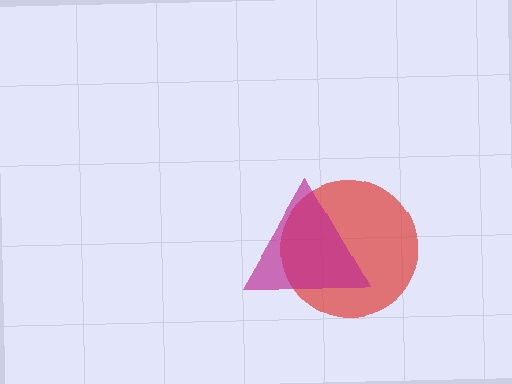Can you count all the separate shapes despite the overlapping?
Yes, there are 2 separate shapes.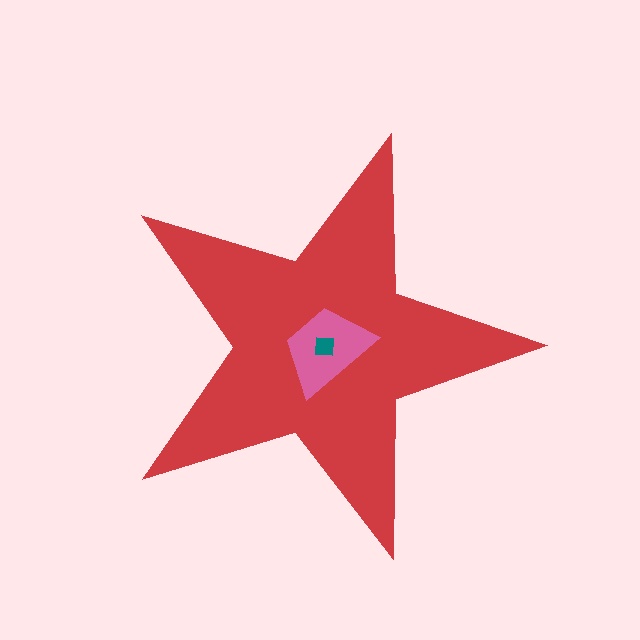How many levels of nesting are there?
3.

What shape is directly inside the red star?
The pink trapezoid.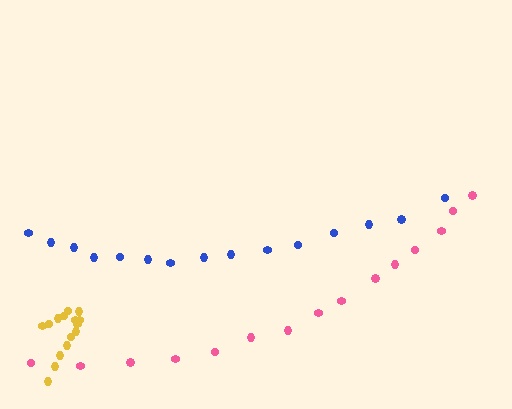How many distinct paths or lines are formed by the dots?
There are 3 distinct paths.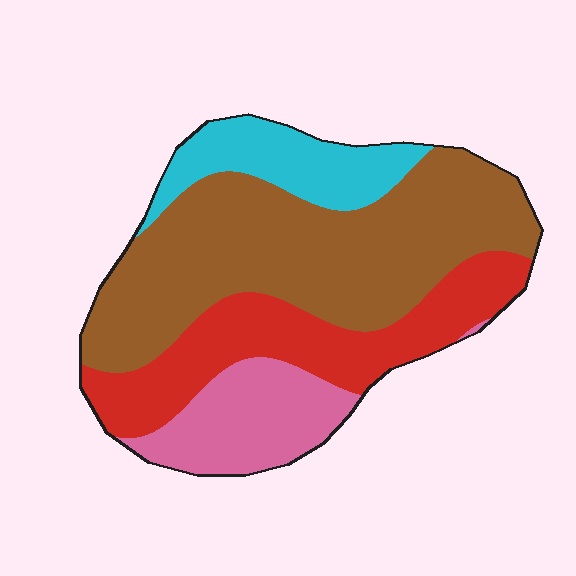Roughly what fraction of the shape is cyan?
Cyan covers roughly 15% of the shape.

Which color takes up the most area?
Brown, at roughly 45%.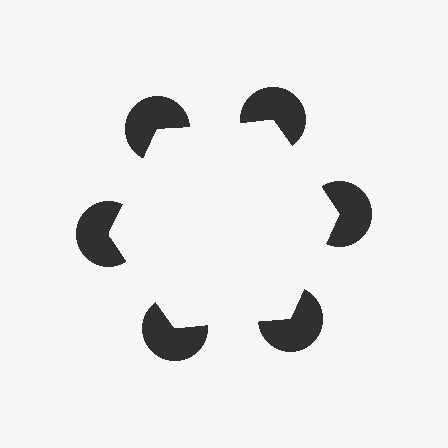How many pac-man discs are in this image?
There are 6 — one at each vertex of the illusory hexagon.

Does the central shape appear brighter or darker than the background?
It typically appears slightly brighter than the background, even though no actual brightness change is drawn.